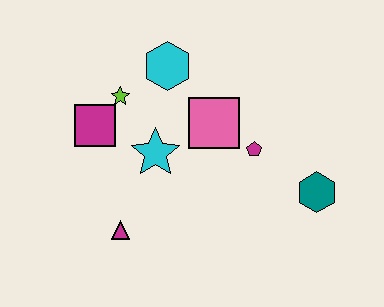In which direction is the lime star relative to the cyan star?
The lime star is above the cyan star.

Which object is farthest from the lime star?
The teal hexagon is farthest from the lime star.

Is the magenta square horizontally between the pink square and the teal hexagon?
No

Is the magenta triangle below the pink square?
Yes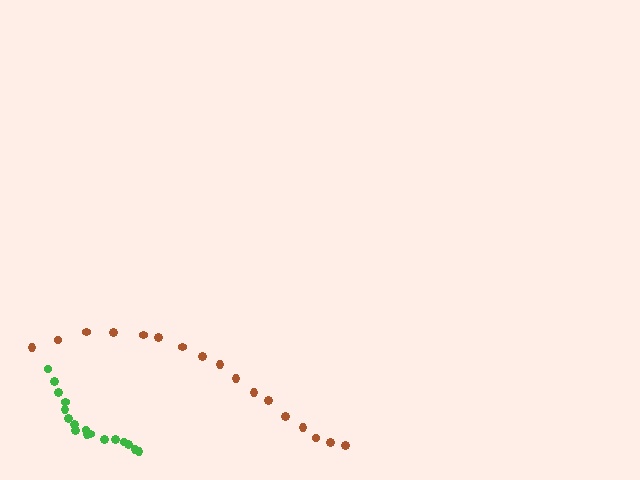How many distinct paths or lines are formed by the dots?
There are 2 distinct paths.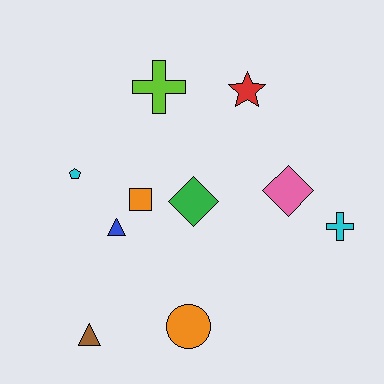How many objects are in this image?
There are 10 objects.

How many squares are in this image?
There is 1 square.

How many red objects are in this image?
There is 1 red object.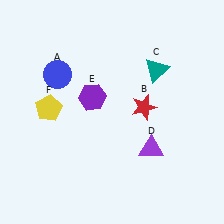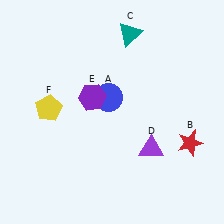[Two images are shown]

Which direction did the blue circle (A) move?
The blue circle (A) moved right.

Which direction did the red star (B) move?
The red star (B) moved right.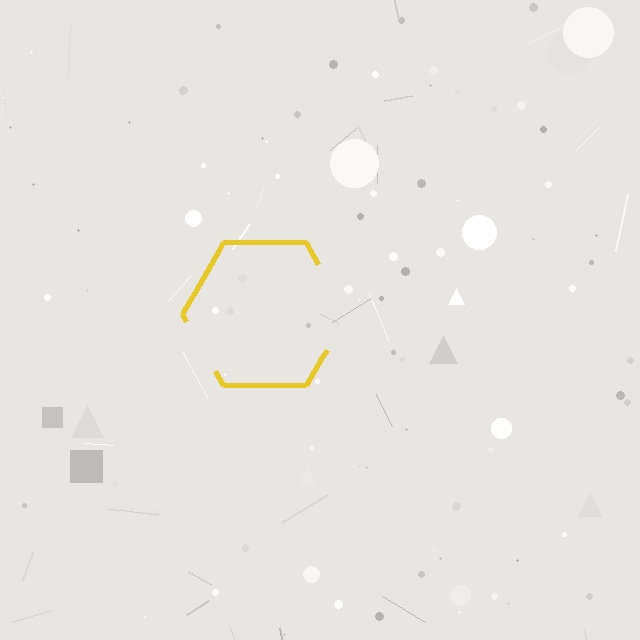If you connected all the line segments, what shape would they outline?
They would outline a hexagon.